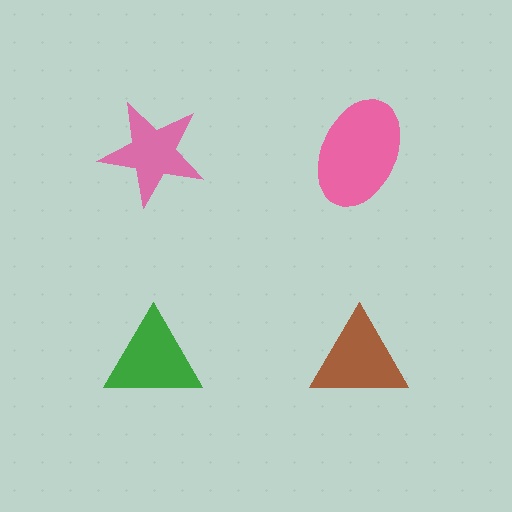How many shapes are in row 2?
2 shapes.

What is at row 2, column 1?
A green triangle.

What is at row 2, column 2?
A brown triangle.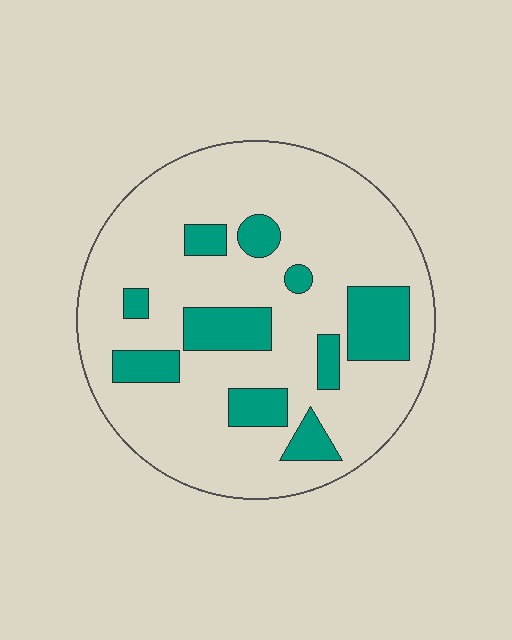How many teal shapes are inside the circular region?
10.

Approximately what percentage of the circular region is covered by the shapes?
Approximately 20%.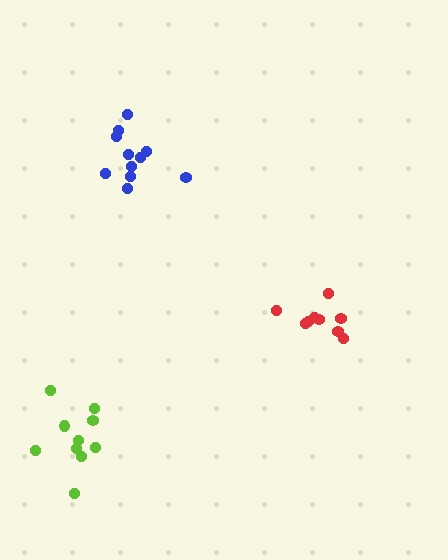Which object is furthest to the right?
The red cluster is rightmost.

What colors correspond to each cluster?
The clusters are colored: lime, blue, red.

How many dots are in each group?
Group 1: 10 dots, Group 2: 11 dots, Group 3: 9 dots (30 total).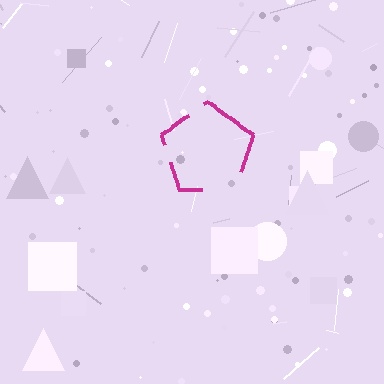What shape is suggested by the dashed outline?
The dashed outline suggests a pentagon.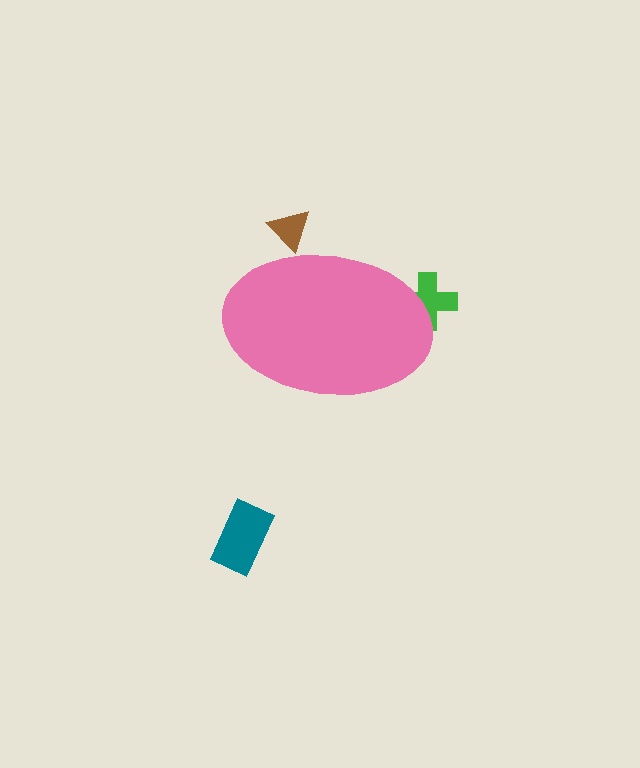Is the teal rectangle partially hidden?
No, the teal rectangle is fully visible.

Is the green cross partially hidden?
Yes, the green cross is partially hidden behind the pink ellipse.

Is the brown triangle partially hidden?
Yes, the brown triangle is partially hidden behind the pink ellipse.